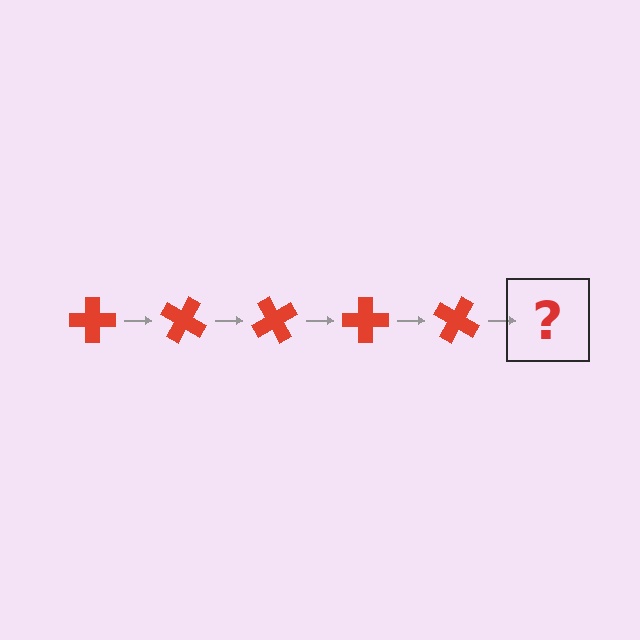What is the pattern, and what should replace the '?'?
The pattern is that the cross rotates 30 degrees each step. The '?' should be a red cross rotated 150 degrees.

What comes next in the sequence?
The next element should be a red cross rotated 150 degrees.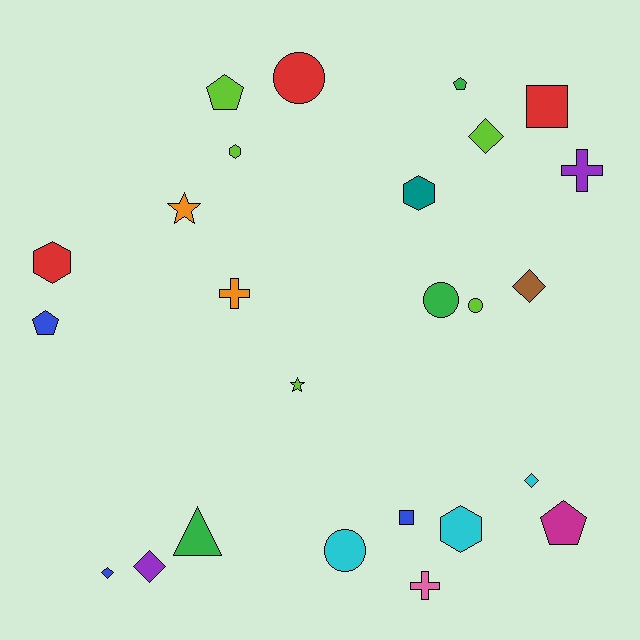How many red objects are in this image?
There are 3 red objects.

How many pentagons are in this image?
There are 4 pentagons.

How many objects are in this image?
There are 25 objects.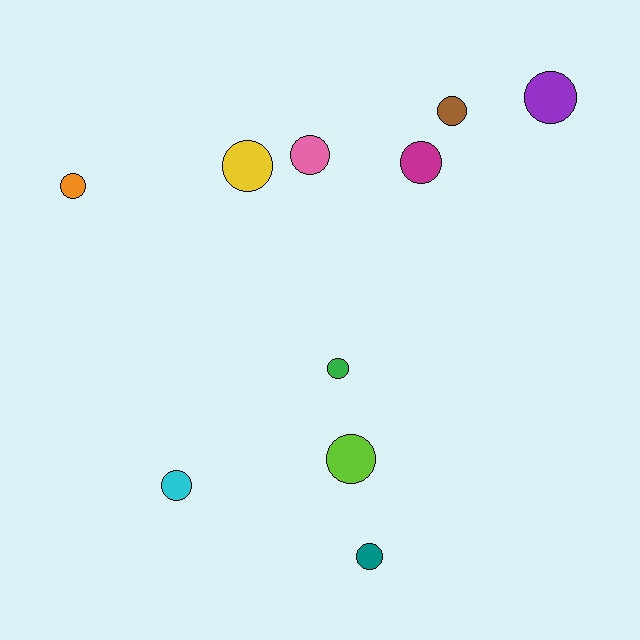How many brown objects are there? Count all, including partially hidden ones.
There is 1 brown object.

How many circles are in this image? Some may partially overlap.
There are 10 circles.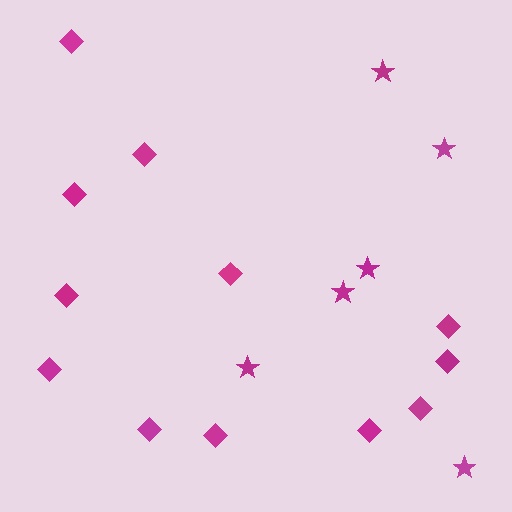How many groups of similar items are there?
There are 2 groups: one group of diamonds (12) and one group of stars (6).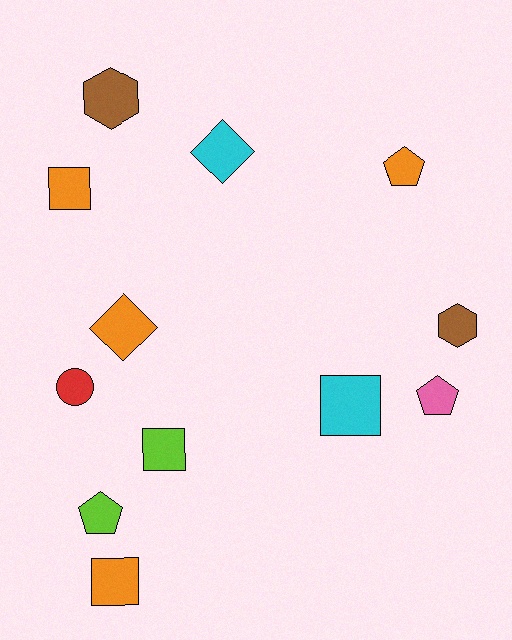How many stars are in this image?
There are no stars.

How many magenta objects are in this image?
There are no magenta objects.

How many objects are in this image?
There are 12 objects.